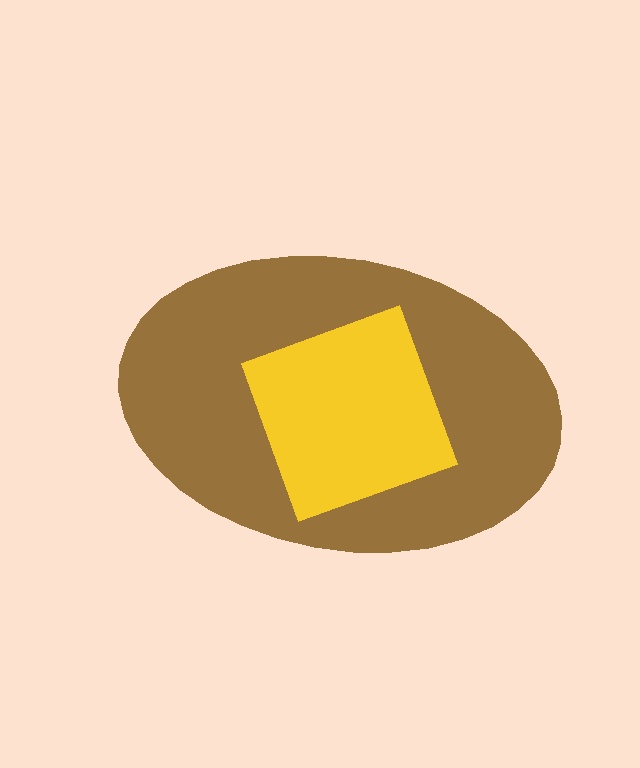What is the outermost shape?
The brown ellipse.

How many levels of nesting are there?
2.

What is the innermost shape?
The yellow square.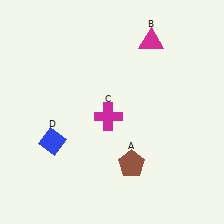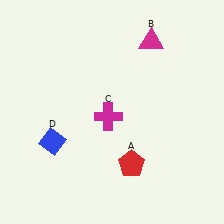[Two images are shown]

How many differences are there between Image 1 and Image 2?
There is 1 difference between the two images.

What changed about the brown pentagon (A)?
In Image 1, A is brown. In Image 2, it changed to red.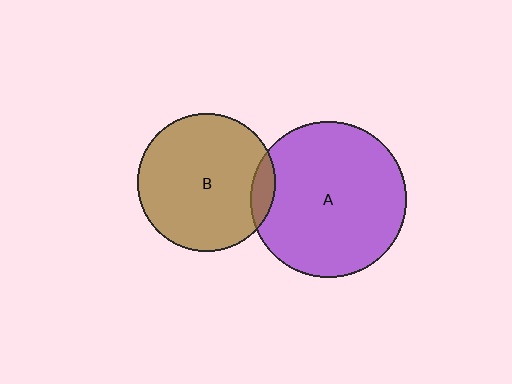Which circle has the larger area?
Circle A (purple).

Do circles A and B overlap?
Yes.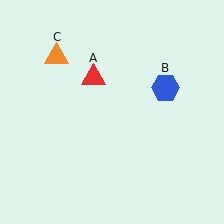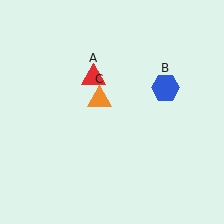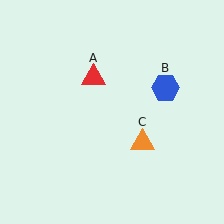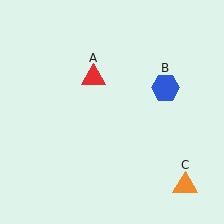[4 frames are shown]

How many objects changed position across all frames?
1 object changed position: orange triangle (object C).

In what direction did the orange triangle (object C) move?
The orange triangle (object C) moved down and to the right.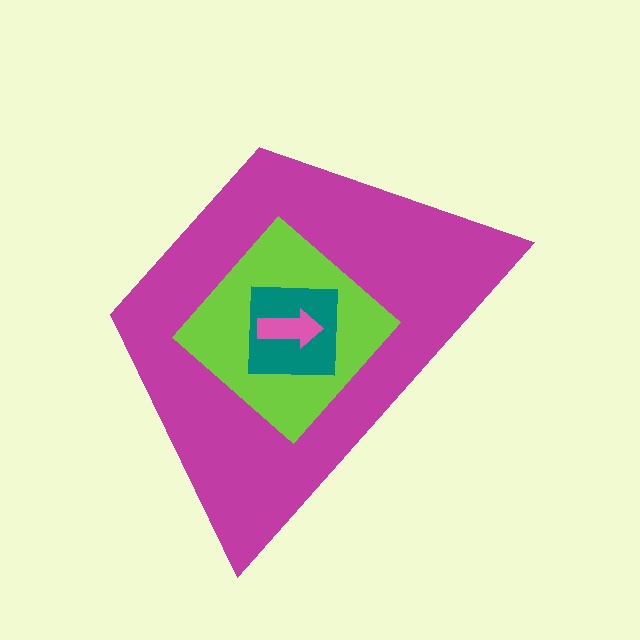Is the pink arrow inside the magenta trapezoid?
Yes.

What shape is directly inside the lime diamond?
The teal square.